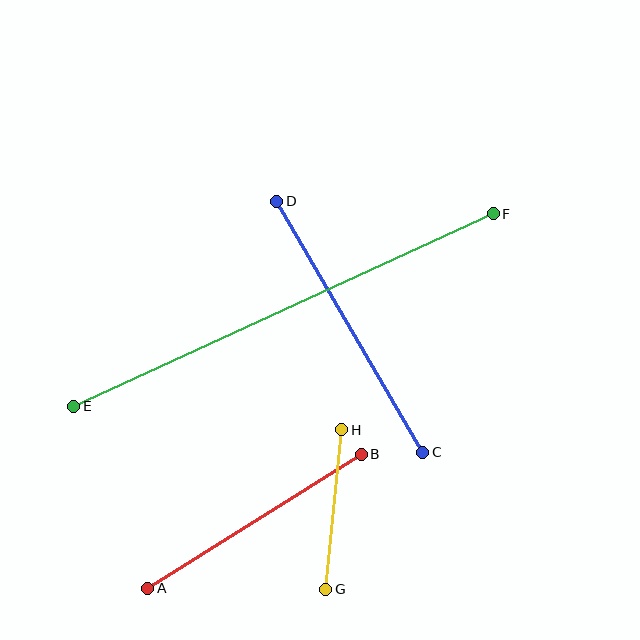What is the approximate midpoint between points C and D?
The midpoint is at approximately (350, 327) pixels.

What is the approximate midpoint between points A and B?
The midpoint is at approximately (254, 521) pixels.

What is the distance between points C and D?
The distance is approximately 290 pixels.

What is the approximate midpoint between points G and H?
The midpoint is at approximately (334, 509) pixels.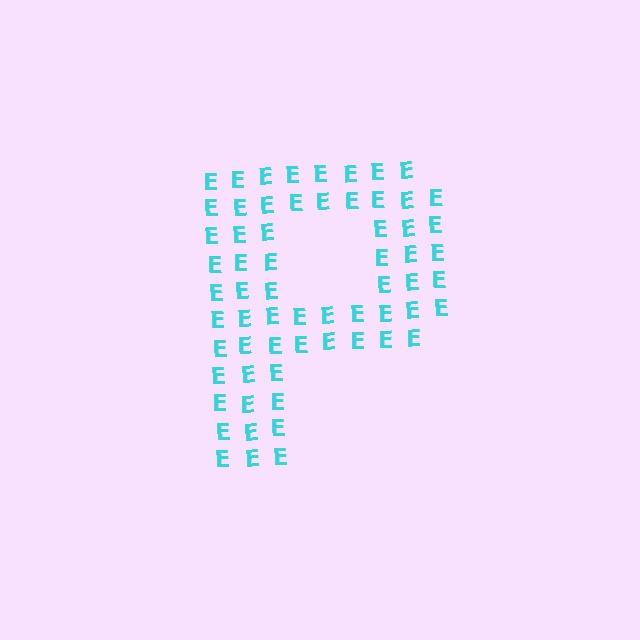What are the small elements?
The small elements are letter E's.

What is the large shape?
The large shape is the letter P.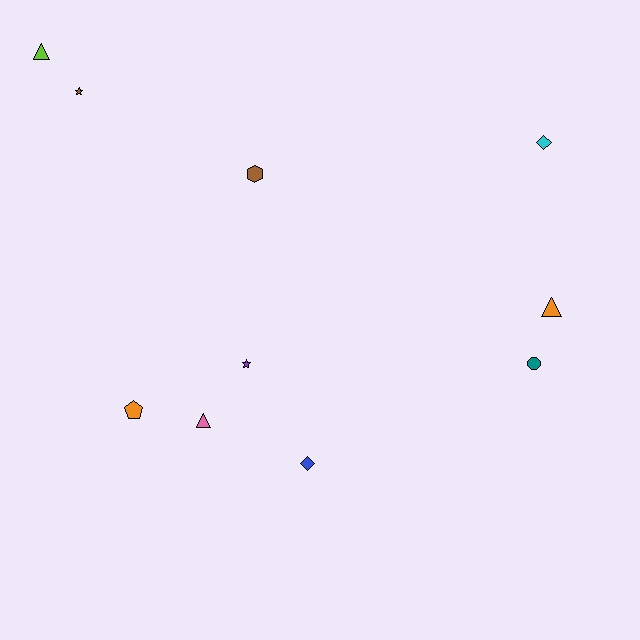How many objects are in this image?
There are 10 objects.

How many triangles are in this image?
There are 3 triangles.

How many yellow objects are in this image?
There are no yellow objects.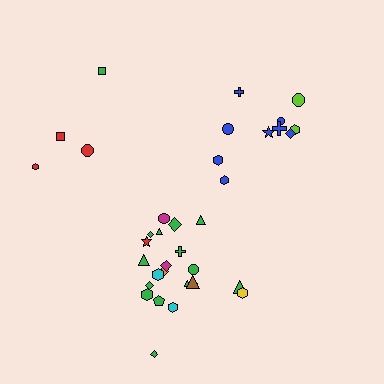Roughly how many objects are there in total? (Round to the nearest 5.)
Roughly 35 objects in total.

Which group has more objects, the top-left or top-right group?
The top-right group.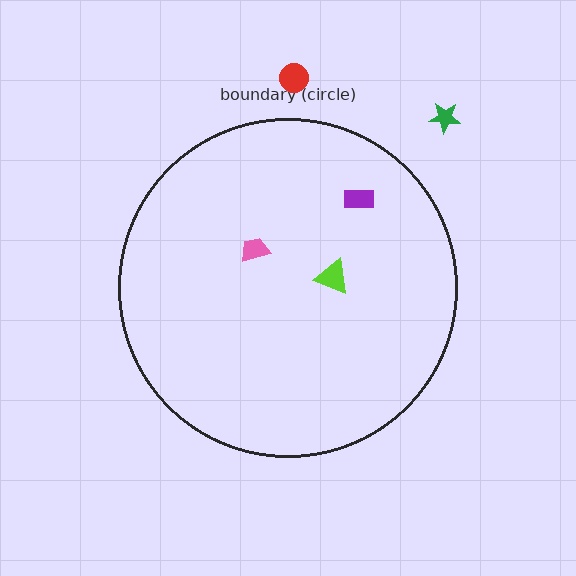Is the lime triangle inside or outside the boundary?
Inside.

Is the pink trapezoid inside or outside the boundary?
Inside.